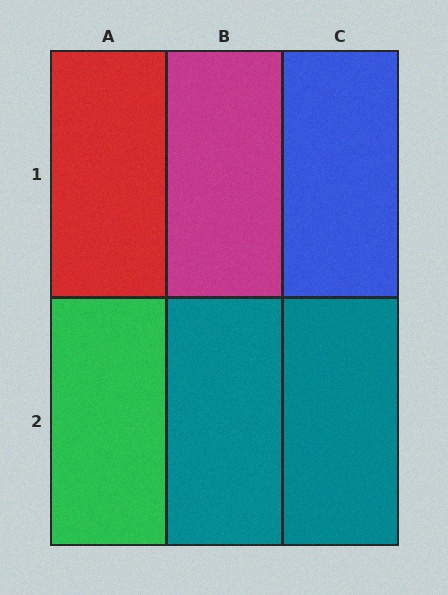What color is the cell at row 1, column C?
Blue.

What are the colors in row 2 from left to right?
Green, teal, teal.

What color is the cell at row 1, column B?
Magenta.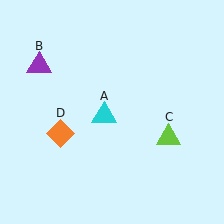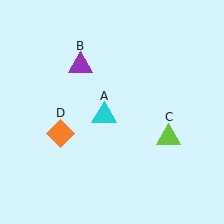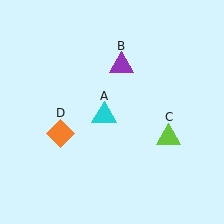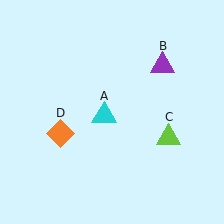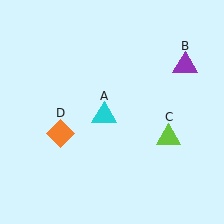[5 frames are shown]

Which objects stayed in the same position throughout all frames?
Cyan triangle (object A) and lime triangle (object C) and orange diamond (object D) remained stationary.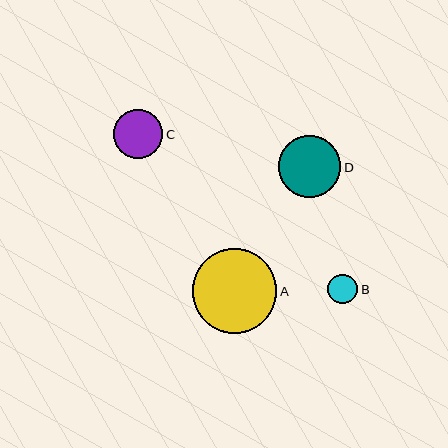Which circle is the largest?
Circle A is the largest with a size of approximately 85 pixels.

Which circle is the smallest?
Circle B is the smallest with a size of approximately 30 pixels.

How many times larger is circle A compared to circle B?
Circle A is approximately 2.8 times the size of circle B.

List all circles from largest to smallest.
From largest to smallest: A, D, C, B.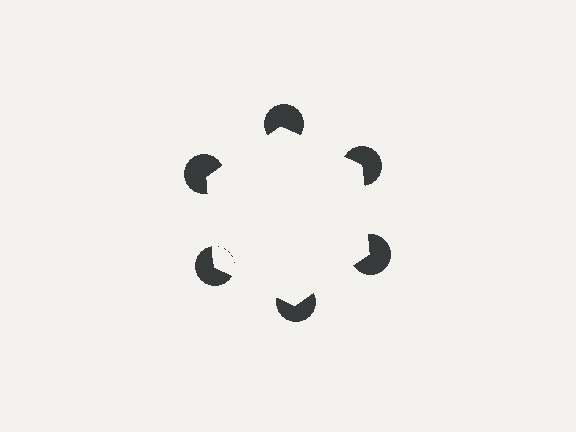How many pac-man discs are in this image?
There are 6 — one at each vertex of the illusory hexagon.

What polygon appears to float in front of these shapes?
An illusory hexagon — its edges are inferred from the aligned wedge cuts in the pac-man discs, not physically drawn.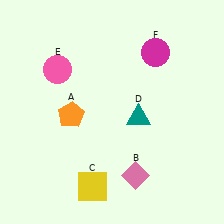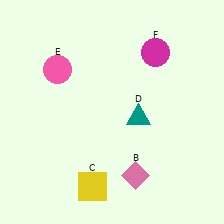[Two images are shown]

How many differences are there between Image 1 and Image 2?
There is 1 difference between the two images.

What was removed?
The orange pentagon (A) was removed in Image 2.